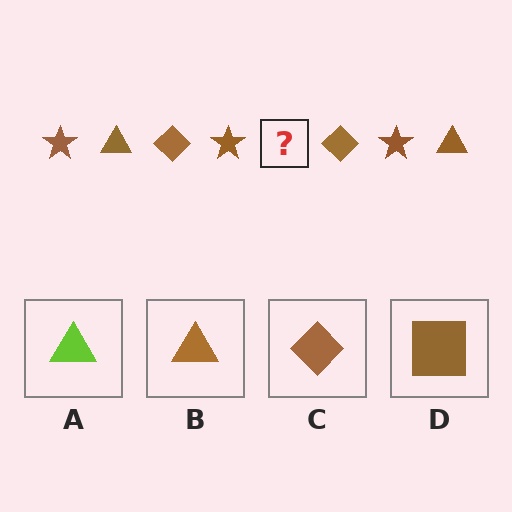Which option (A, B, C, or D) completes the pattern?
B.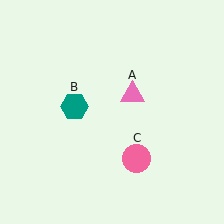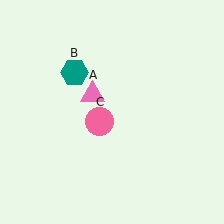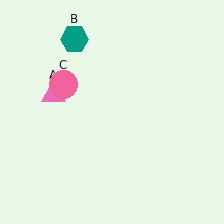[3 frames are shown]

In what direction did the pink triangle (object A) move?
The pink triangle (object A) moved left.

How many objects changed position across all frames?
3 objects changed position: pink triangle (object A), teal hexagon (object B), pink circle (object C).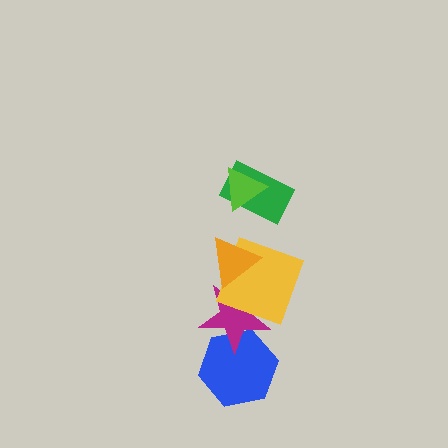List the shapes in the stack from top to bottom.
From top to bottom: the lime triangle, the green rectangle, the orange triangle, the yellow square, the magenta star, the blue hexagon.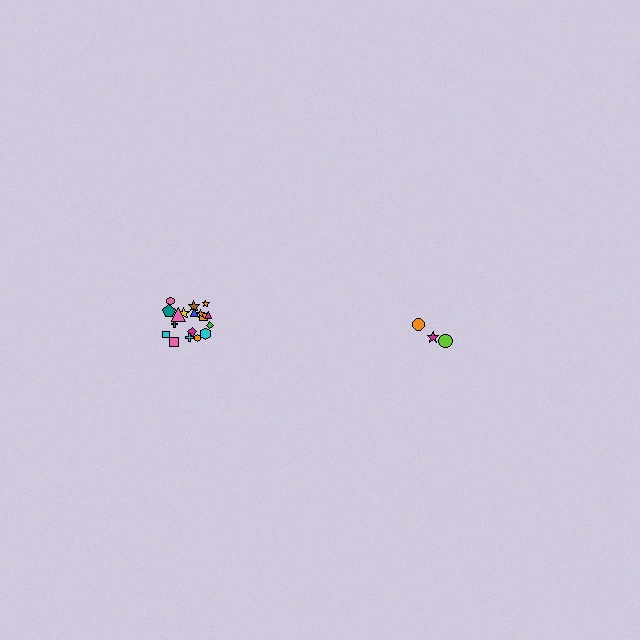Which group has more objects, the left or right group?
The left group.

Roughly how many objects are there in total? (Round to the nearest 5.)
Roughly 20 objects in total.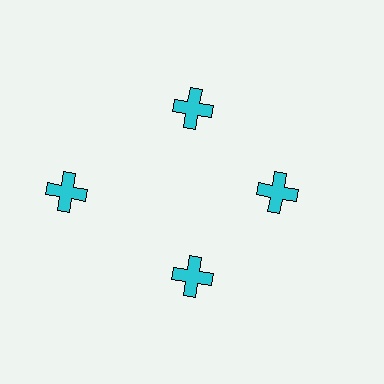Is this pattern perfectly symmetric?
No. The 4 cyan crosses are arranged in a ring, but one element near the 9 o'clock position is pushed outward from the center, breaking the 4-fold rotational symmetry.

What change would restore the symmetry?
The symmetry would be restored by moving it inward, back onto the ring so that all 4 crosses sit at equal angles and equal distance from the center.